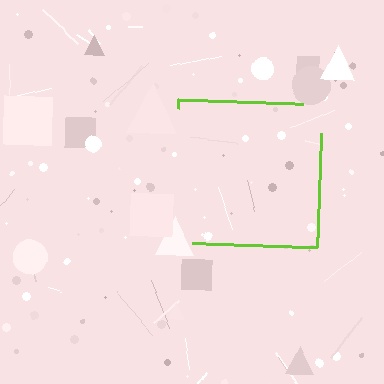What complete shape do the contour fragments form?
The contour fragments form a square.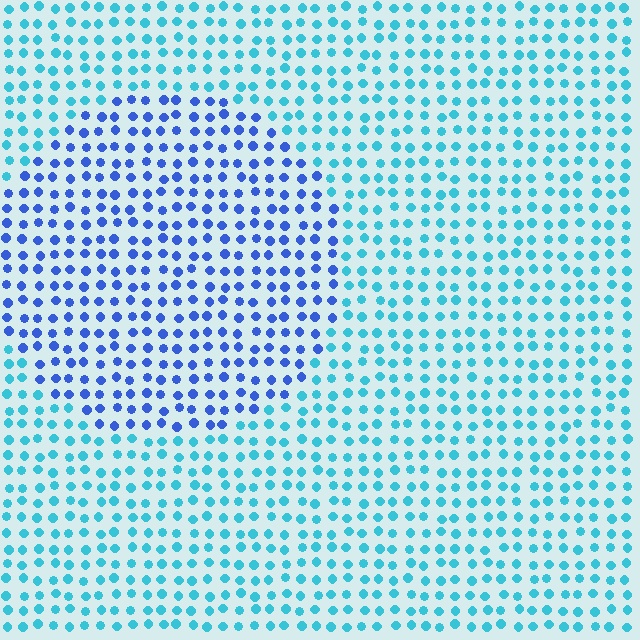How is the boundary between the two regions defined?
The boundary is defined purely by a slight shift in hue (about 39 degrees). Spacing, size, and orientation are identical on both sides.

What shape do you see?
I see a circle.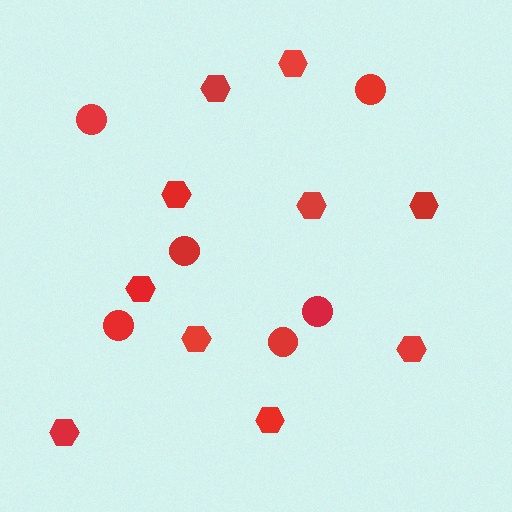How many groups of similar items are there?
There are 2 groups: one group of circles (6) and one group of hexagons (10).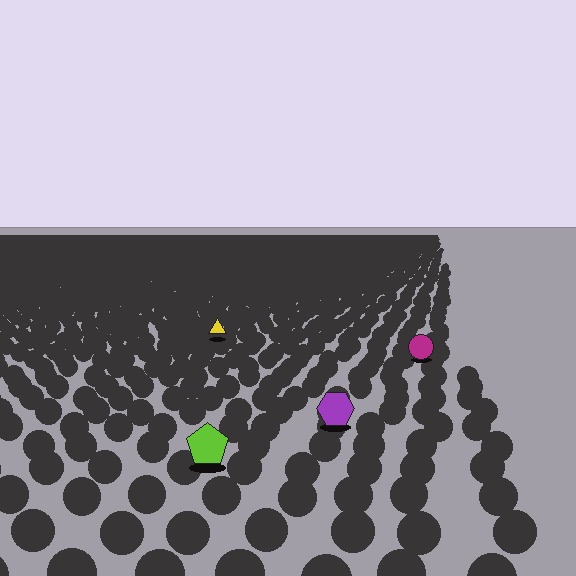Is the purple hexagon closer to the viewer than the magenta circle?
Yes. The purple hexagon is closer — you can tell from the texture gradient: the ground texture is coarser near it.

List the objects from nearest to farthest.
From nearest to farthest: the lime pentagon, the purple hexagon, the magenta circle, the yellow triangle.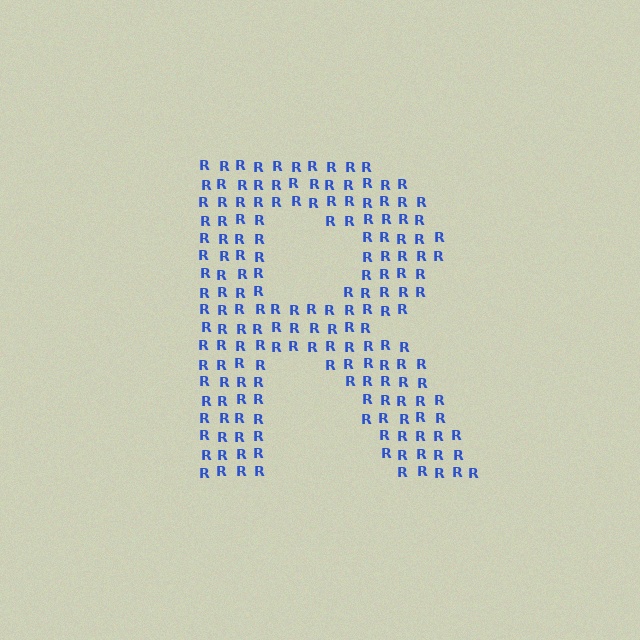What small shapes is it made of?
It is made of small letter R's.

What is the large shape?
The large shape is the letter R.